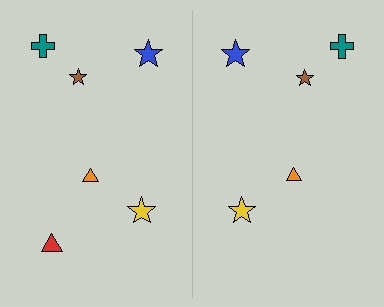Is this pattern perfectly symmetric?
No, the pattern is not perfectly symmetric. A red triangle is missing from the right side.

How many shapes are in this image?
There are 11 shapes in this image.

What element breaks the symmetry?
A red triangle is missing from the right side.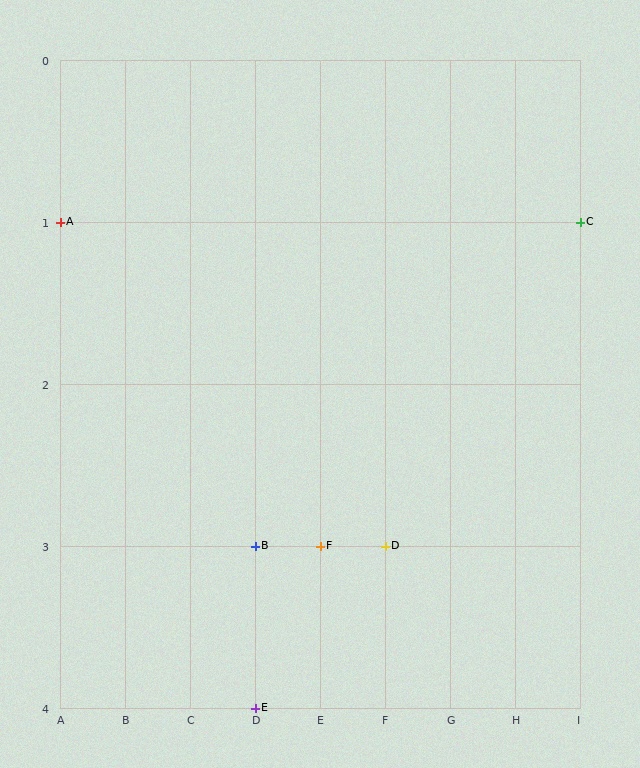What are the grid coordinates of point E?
Point E is at grid coordinates (D, 4).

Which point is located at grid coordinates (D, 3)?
Point B is at (D, 3).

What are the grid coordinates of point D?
Point D is at grid coordinates (F, 3).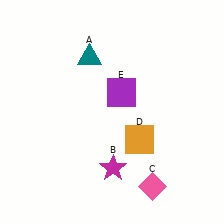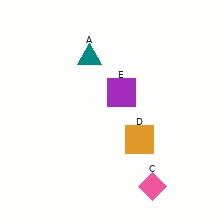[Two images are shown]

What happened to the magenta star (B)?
The magenta star (B) was removed in Image 2. It was in the bottom-right area of Image 1.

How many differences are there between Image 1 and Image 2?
There is 1 difference between the two images.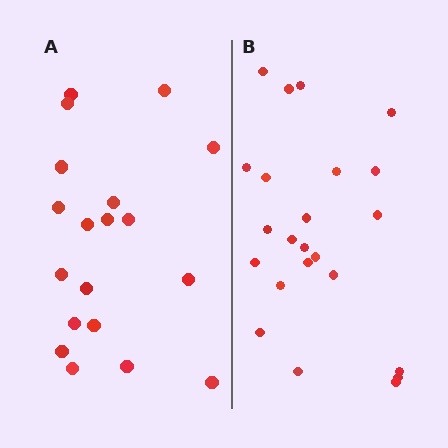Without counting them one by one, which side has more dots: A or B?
Region B (the right region) has more dots.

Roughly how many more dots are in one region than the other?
Region B has about 4 more dots than region A.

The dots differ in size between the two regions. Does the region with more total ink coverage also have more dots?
No. Region A has more total ink coverage because its dots are larger, but region B actually contains more individual dots. Total area can be misleading — the number of items is what matters here.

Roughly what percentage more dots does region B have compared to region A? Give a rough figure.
About 20% more.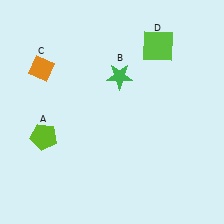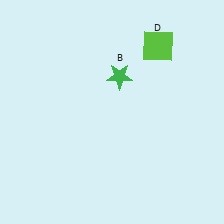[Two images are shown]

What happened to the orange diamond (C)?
The orange diamond (C) was removed in Image 2. It was in the top-left area of Image 1.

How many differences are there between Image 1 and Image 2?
There are 2 differences between the two images.